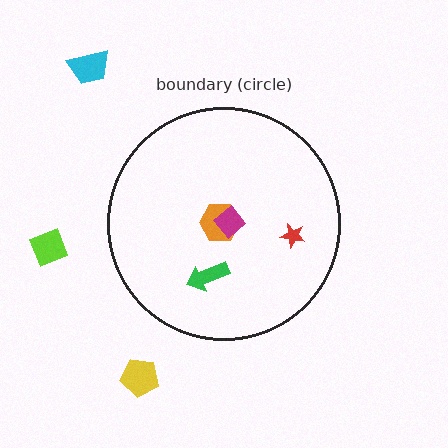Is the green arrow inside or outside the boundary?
Inside.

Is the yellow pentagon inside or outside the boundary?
Outside.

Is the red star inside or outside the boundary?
Inside.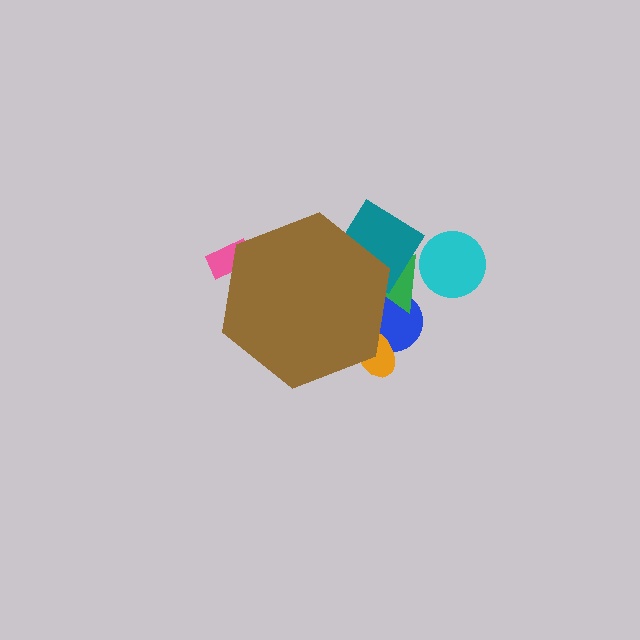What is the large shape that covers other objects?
A brown hexagon.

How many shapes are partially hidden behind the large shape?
5 shapes are partially hidden.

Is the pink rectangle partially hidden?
Yes, the pink rectangle is partially hidden behind the brown hexagon.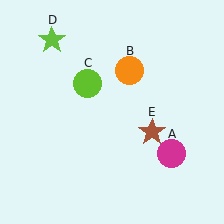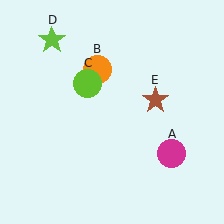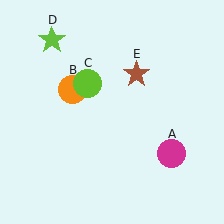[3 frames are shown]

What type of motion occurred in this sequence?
The orange circle (object B), brown star (object E) rotated counterclockwise around the center of the scene.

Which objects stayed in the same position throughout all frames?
Magenta circle (object A) and lime circle (object C) and lime star (object D) remained stationary.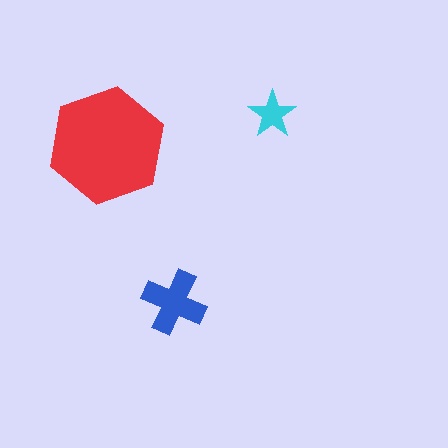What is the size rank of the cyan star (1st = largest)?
3rd.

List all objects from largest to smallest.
The red hexagon, the blue cross, the cyan star.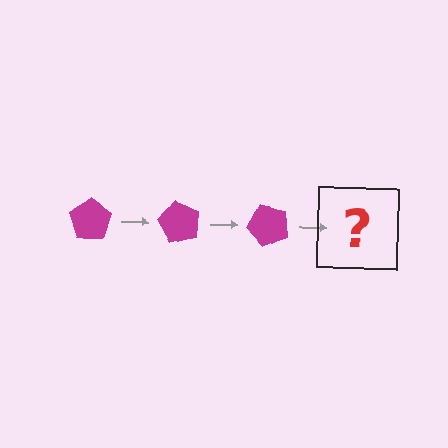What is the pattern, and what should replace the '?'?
The pattern is that the pentagon rotates 60 degrees each step. The '?' should be a magenta pentagon rotated 180 degrees.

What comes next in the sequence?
The next element should be a magenta pentagon rotated 180 degrees.